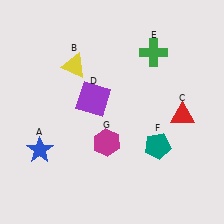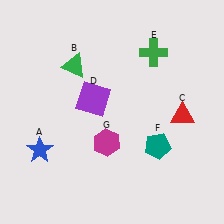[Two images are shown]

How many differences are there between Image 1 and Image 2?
There is 1 difference between the two images.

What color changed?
The triangle (B) changed from yellow in Image 1 to green in Image 2.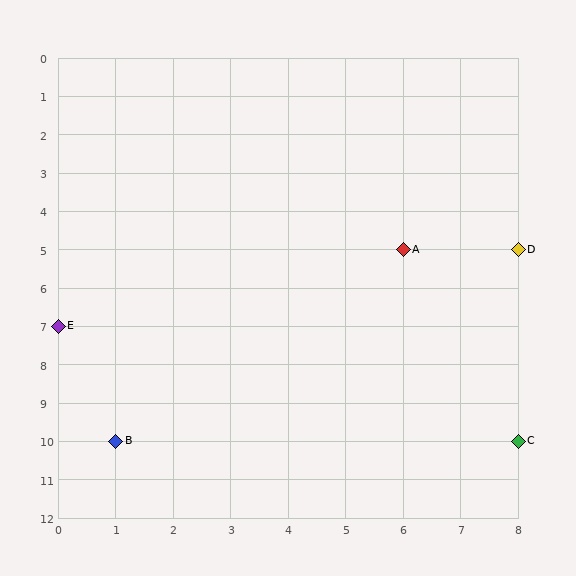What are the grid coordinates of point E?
Point E is at grid coordinates (0, 7).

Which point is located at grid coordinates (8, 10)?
Point C is at (8, 10).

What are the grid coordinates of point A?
Point A is at grid coordinates (6, 5).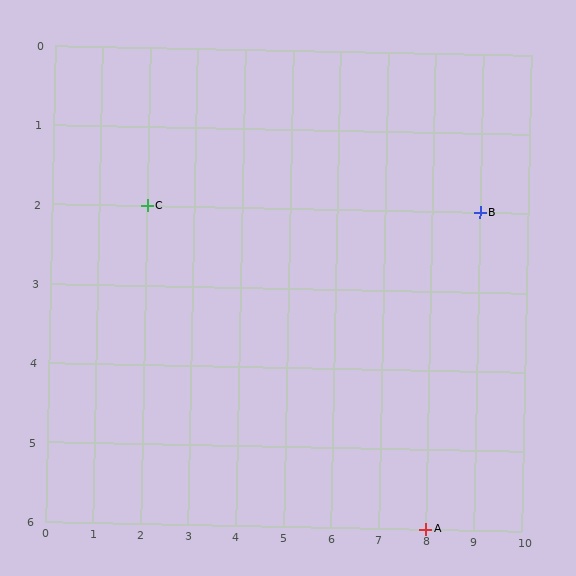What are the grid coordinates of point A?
Point A is at grid coordinates (8, 6).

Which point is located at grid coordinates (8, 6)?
Point A is at (8, 6).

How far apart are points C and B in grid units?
Points C and B are 7 columns apart.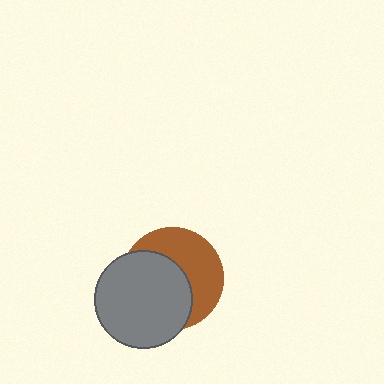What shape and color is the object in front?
The object in front is a gray circle.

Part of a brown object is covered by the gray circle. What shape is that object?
It is a circle.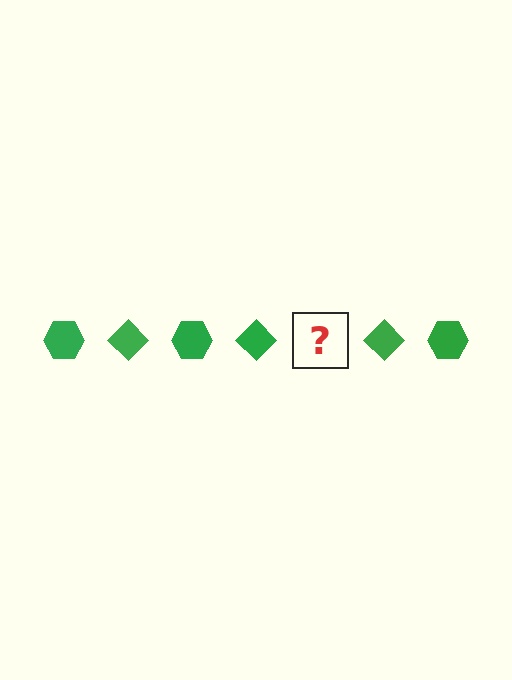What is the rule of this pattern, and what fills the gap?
The rule is that the pattern cycles through hexagon, diamond shapes in green. The gap should be filled with a green hexagon.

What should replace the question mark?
The question mark should be replaced with a green hexagon.